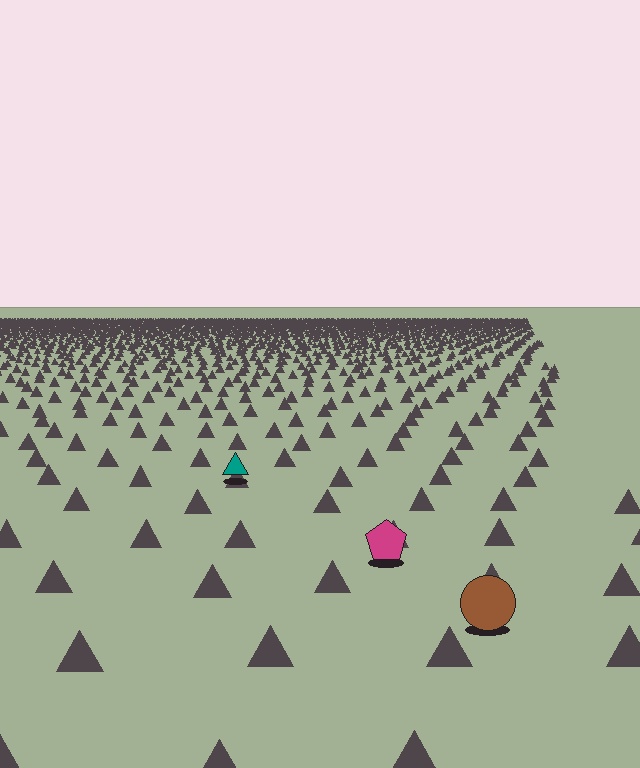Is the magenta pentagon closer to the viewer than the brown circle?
No. The brown circle is closer — you can tell from the texture gradient: the ground texture is coarser near it.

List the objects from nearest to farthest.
From nearest to farthest: the brown circle, the magenta pentagon, the teal triangle.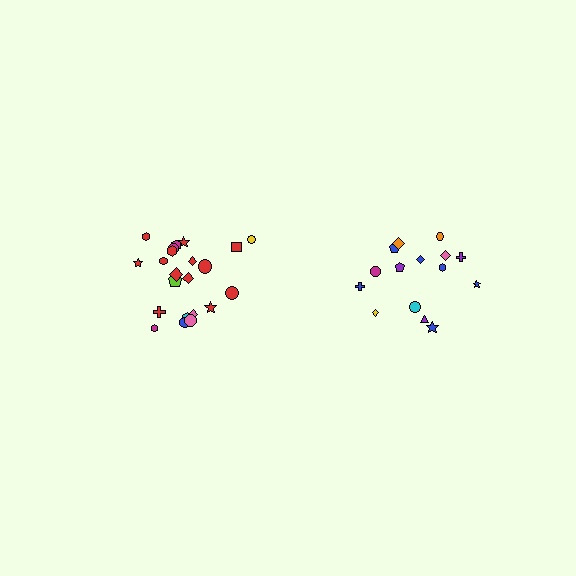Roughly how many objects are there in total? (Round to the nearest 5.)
Roughly 35 objects in total.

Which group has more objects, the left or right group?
The left group.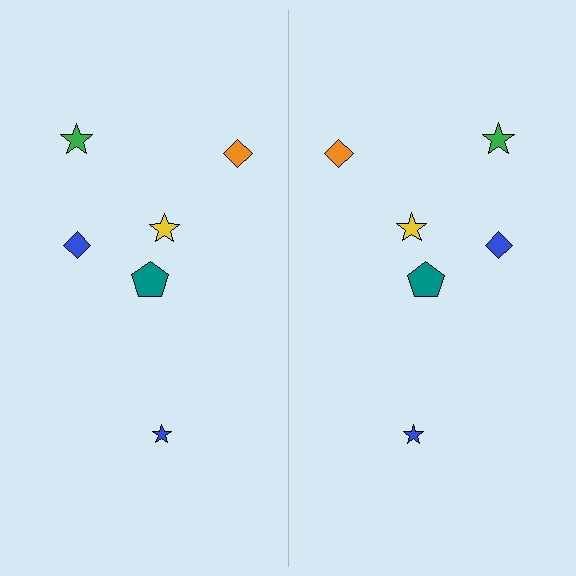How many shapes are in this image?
There are 12 shapes in this image.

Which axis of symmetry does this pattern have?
The pattern has a vertical axis of symmetry running through the center of the image.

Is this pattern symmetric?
Yes, this pattern has bilateral (reflection) symmetry.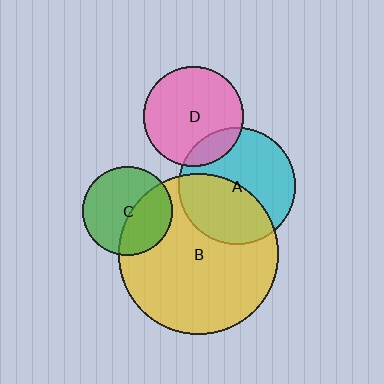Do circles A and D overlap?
Yes.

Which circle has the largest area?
Circle B (yellow).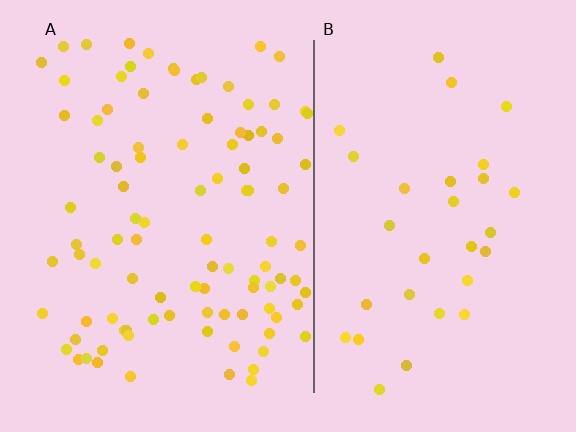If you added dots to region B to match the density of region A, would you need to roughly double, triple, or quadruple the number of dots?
Approximately triple.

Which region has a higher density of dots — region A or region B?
A (the left).